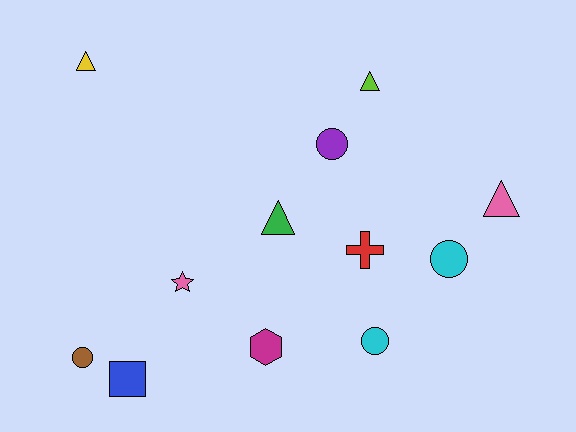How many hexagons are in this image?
There is 1 hexagon.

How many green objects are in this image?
There is 1 green object.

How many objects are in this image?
There are 12 objects.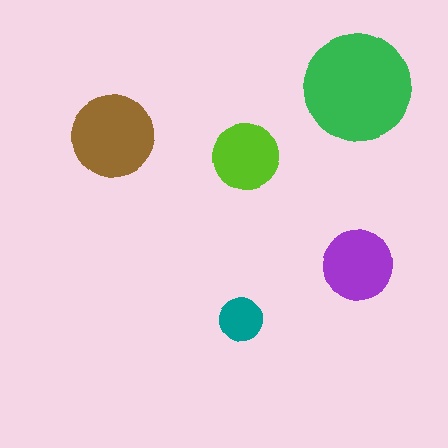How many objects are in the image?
There are 5 objects in the image.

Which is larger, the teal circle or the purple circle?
The purple one.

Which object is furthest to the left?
The brown circle is leftmost.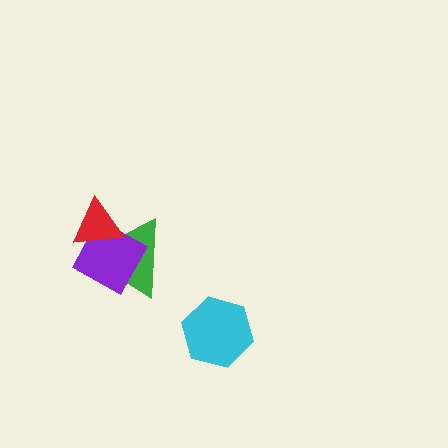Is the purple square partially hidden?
Yes, it is partially covered by another shape.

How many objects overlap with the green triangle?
2 objects overlap with the green triangle.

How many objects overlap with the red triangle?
2 objects overlap with the red triangle.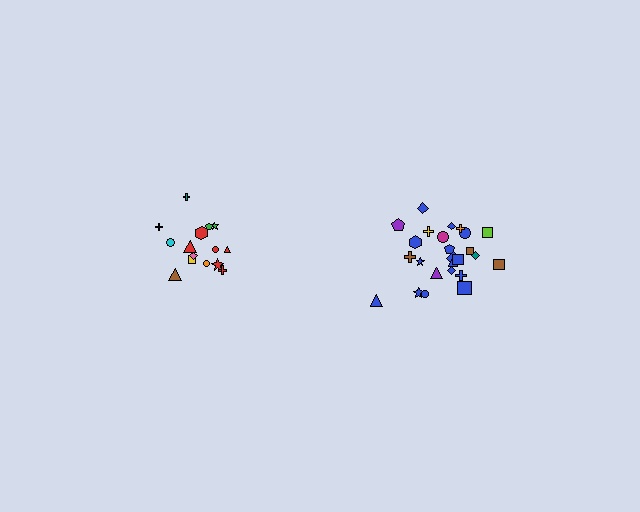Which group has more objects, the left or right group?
The right group.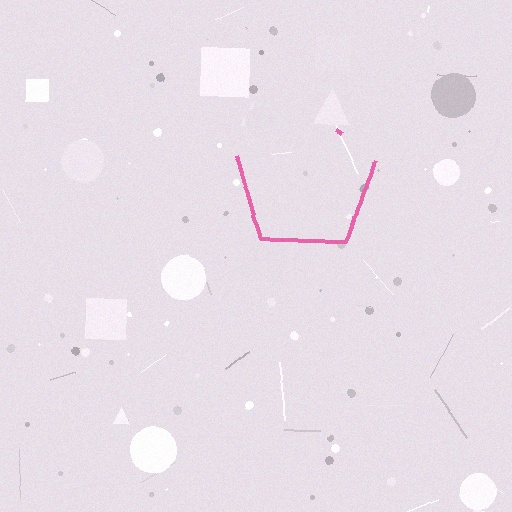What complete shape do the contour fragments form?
The contour fragments form a pentagon.